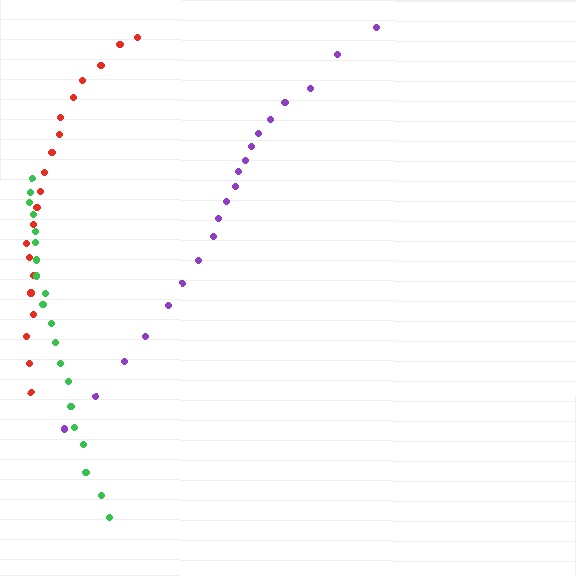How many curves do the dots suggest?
There are 3 distinct paths.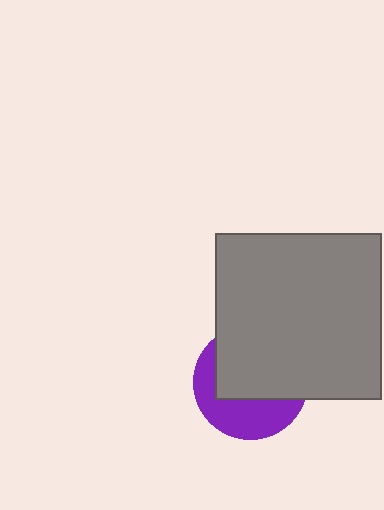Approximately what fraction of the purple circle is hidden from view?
Roughly 58% of the purple circle is hidden behind the gray square.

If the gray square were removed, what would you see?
You would see the complete purple circle.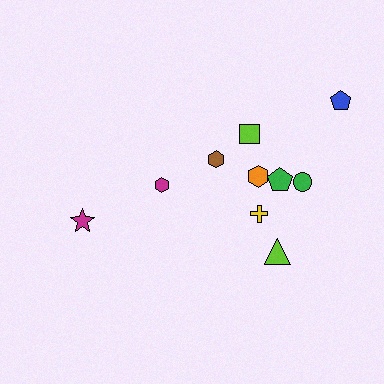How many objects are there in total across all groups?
There are 11 objects.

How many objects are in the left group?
There are 3 objects.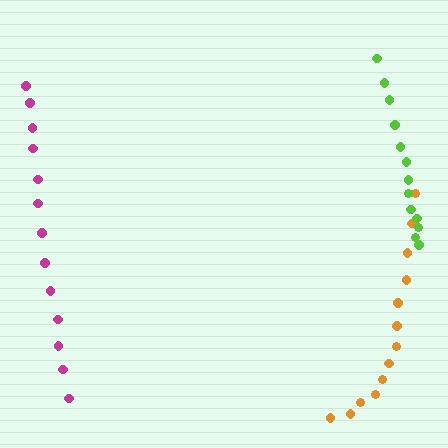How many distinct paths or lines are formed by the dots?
There are 3 distinct paths.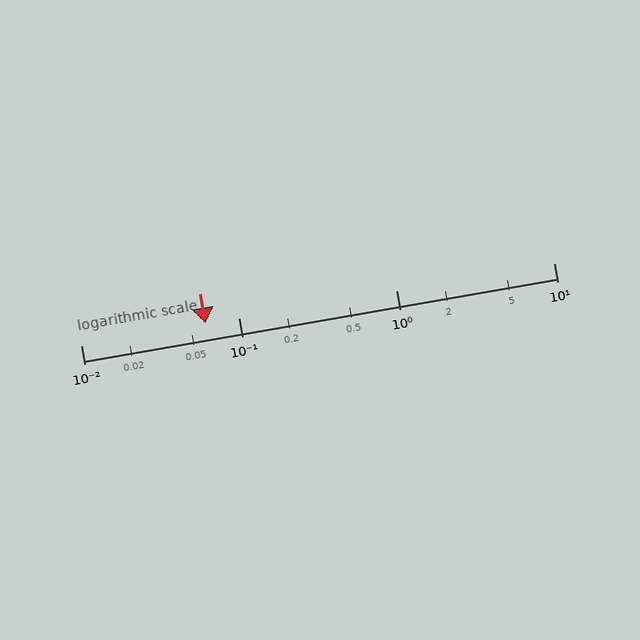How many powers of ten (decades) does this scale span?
The scale spans 3 decades, from 0.01 to 10.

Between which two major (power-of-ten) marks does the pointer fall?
The pointer is between 0.01 and 0.1.